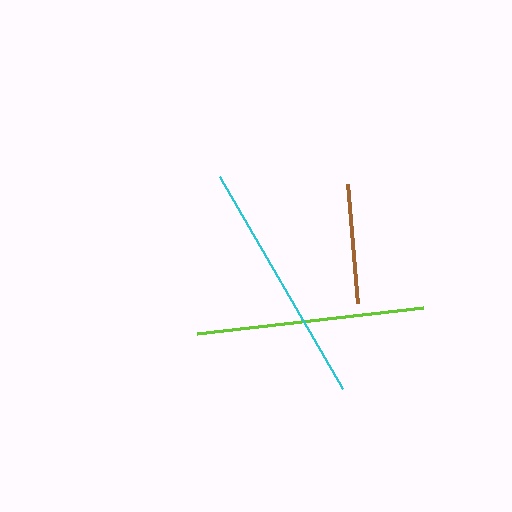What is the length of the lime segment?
The lime segment is approximately 228 pixels long.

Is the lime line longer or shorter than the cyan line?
The cyan line is longer than the lime line.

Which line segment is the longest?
The cyan line is the longest at approximately 245 pixels.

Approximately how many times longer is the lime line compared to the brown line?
The lime line is approximately 1.9 times the length of the brown line.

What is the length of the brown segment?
The brown segment is approximately 119 pixels long.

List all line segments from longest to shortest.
From longest to shortest: cyan, lime, brown.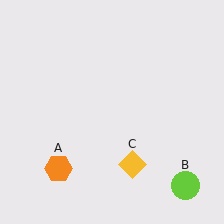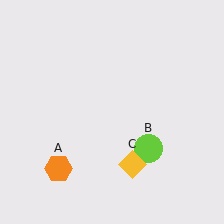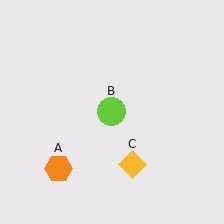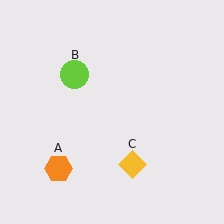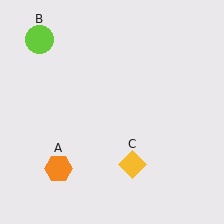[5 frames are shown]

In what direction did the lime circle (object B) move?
The lime circle (object B) moved up and to the left.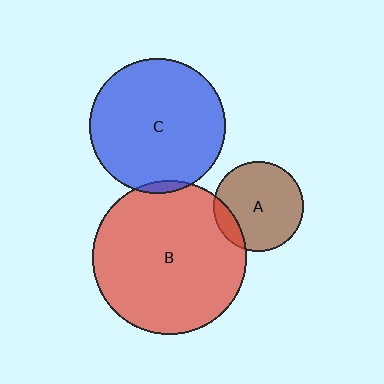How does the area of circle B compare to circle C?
Approximately 1.3 times.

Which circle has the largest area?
Circle B (red).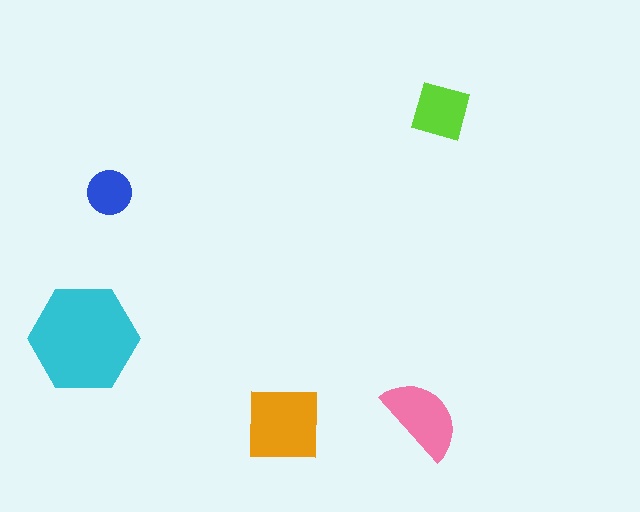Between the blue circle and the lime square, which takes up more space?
The lime square.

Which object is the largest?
The cyan hexagon.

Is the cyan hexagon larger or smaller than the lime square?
Larger.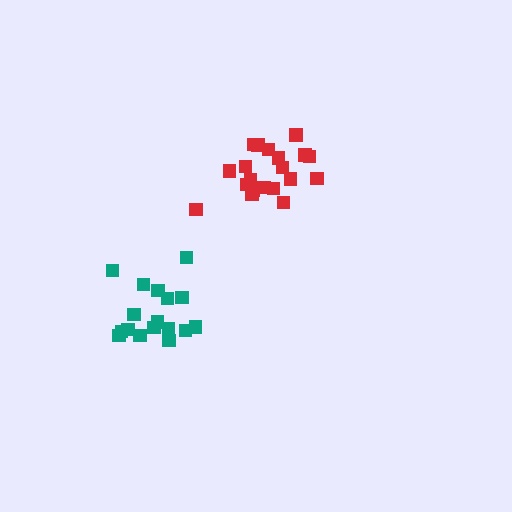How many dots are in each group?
Group 1: 20 dots, Group 2: 17 dots (37 total).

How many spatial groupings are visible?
There are 2 spatial groupings.